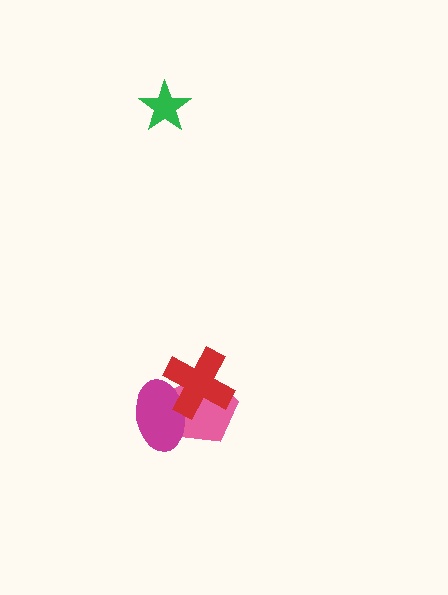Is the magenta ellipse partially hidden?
Yes, it is partially covered by another shape.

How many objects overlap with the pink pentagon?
2 objects overlap with the pink pentagon.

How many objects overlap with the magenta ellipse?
2 objects overlap with the magenta ellipse.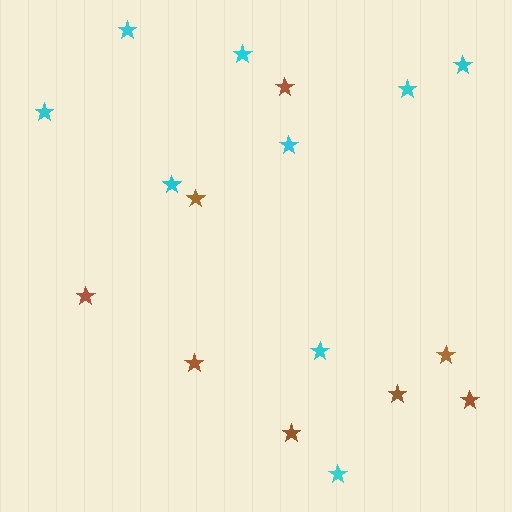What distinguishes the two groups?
There are 2 groups: one group of cyan stars (9) and one group of brown stars (8).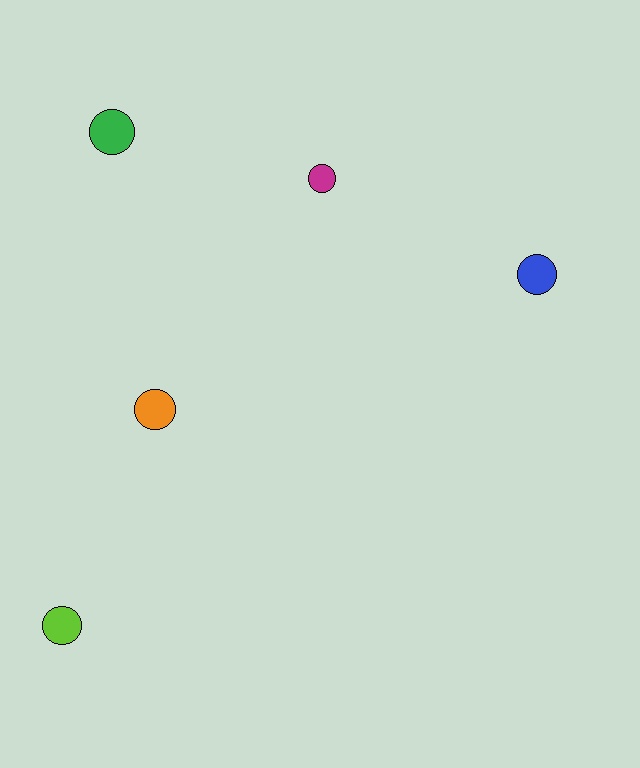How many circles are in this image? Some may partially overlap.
There are 5 circles.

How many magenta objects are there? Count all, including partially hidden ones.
There is 1 magenta object.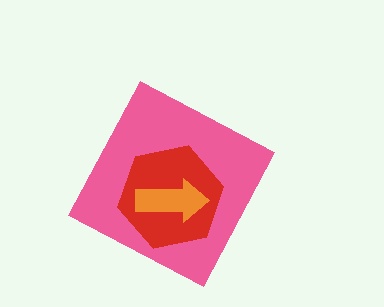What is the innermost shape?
The orange arrow.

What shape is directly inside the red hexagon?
The orange arrow.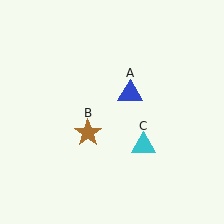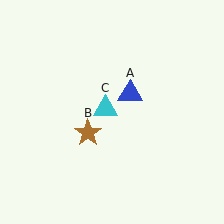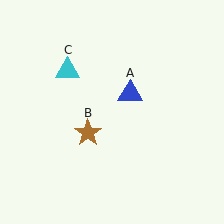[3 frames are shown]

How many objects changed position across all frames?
1 object changed position: cyan triangle (object C).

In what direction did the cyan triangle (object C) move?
The cyan triangle (object C) moved up and to the left.